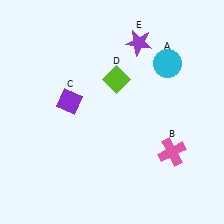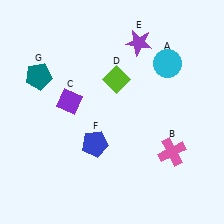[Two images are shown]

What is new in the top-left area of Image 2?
A teal pentagon (G) was added in the top-left area of Image 2.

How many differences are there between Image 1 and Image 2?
There are 2 differences between the two images.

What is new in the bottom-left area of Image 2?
A blue pentagon (F) was added in the bottom-left area of Image 2.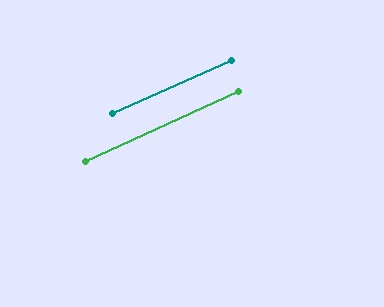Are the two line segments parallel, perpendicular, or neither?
Parallel — their directions differ by only 0.7°.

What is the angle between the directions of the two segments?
Approximately 1 degree.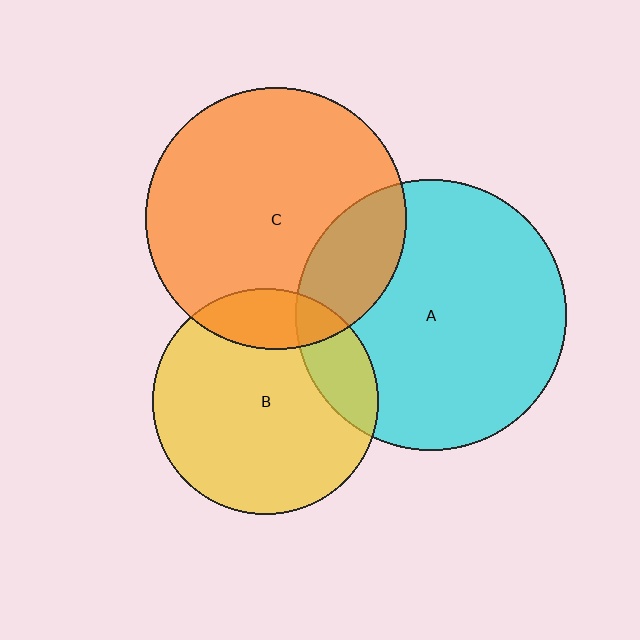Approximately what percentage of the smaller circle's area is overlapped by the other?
Approximately 15%.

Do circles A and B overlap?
Yes.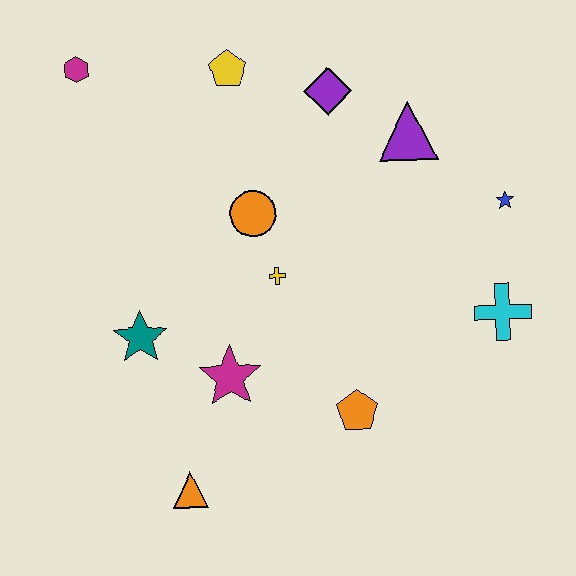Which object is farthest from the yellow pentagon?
The orange triangle is farthest from the yellow pentagon.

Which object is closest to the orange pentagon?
The magenta star is closest to the orange pentagon.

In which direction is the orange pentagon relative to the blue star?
The orange pentagon is below the blue star.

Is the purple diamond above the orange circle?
Yes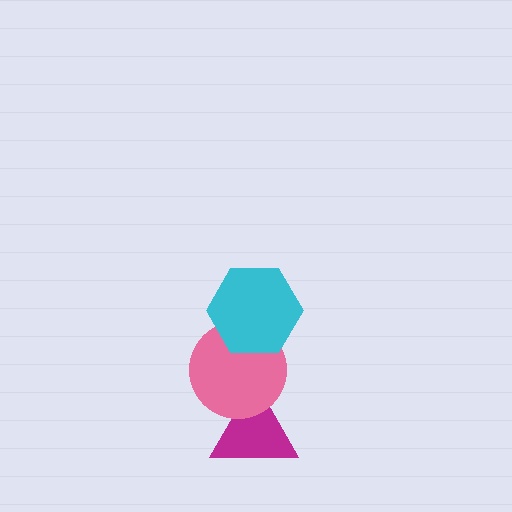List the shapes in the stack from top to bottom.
From top to bottom: the cyan hexagon, the pink circle, the magenta triangle.